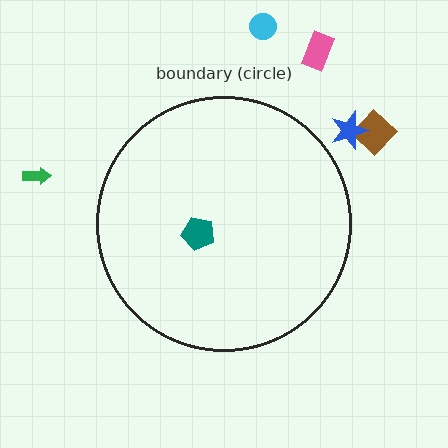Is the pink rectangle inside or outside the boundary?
Outside.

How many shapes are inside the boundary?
1 inside, 5 outside.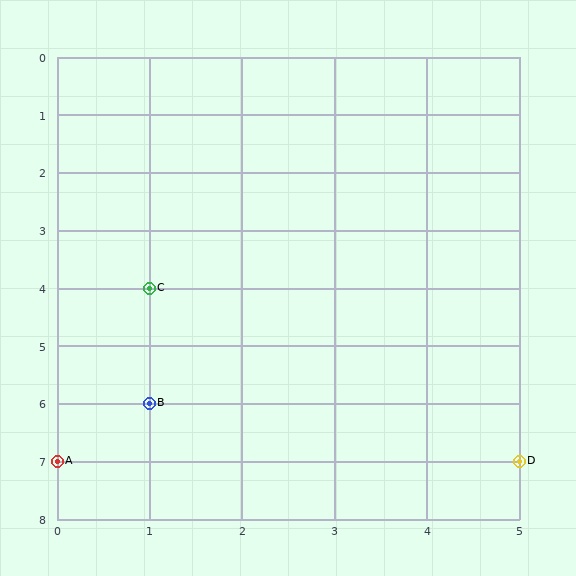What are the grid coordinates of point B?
Point B is at grid coordinates (1, 6).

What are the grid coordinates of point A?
Point A is at grid coordinates (0, 7).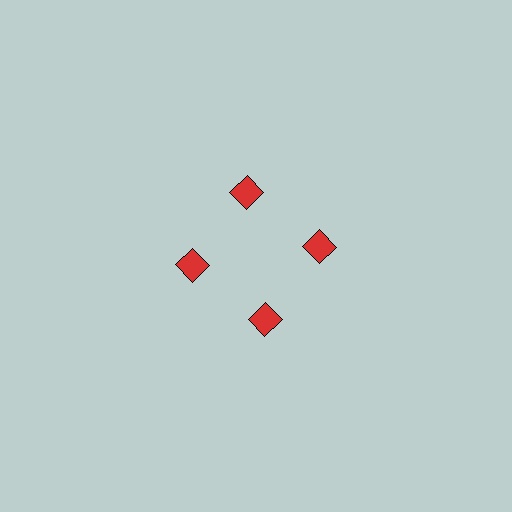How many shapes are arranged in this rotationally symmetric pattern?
There are 4 shapes, arranged in 4 groups of 1.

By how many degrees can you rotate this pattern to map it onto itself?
The pattern maps onto itself every 90 degrees of rotation.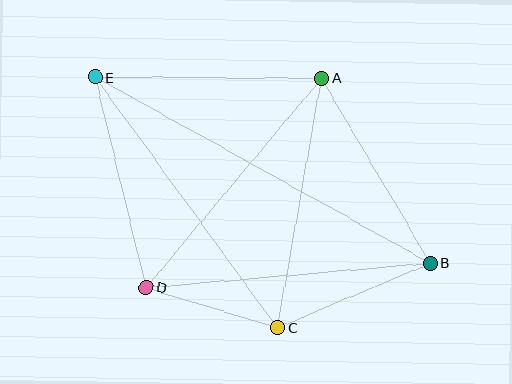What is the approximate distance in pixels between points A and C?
The distance between A and C is approximately 254 pixels.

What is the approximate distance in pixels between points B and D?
The distance between B and D is approximately 285 pixels.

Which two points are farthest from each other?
Points B and E are farthest from each other.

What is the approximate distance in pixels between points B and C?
The distance between B and C is approximately 166 pixels.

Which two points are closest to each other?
Points C and D are closest to each other.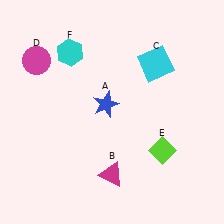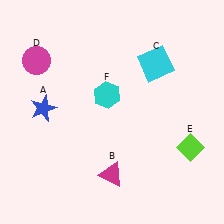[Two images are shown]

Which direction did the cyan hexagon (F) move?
The cyan hexagon (F) moved down.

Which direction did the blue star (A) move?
The blue star (A) moved left.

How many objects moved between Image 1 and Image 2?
3 objects moved between the two images.